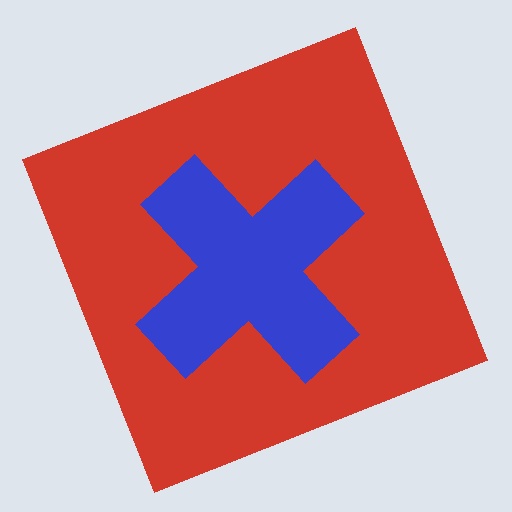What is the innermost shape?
The blue cross.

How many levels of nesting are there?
2.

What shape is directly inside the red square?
The blue cross.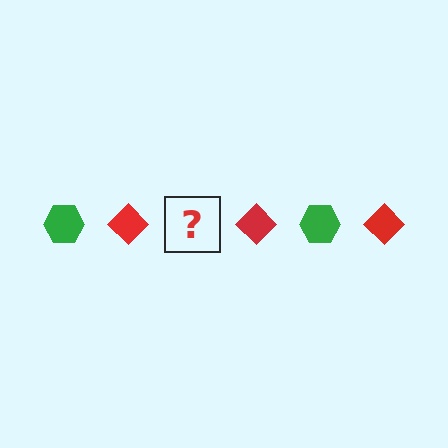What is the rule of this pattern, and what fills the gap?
The rule is that the pattern alternates between green hexagon and red diamond. The gap should be filled with a green hexagon.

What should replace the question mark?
The question mark should be replaced with a green hexagon.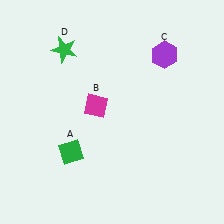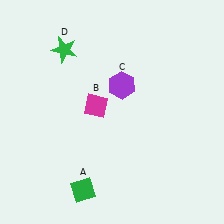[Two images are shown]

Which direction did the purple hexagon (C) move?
The purple hexagon (C) moved left.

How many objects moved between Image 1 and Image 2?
2 objects moved between the two images.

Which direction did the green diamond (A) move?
The green diamond (A) moved down.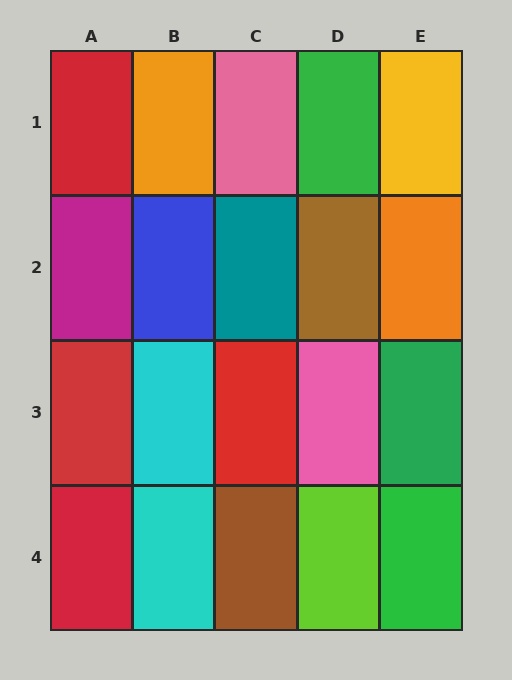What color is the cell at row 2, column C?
Teal.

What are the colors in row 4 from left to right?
Red, cyan, brown, lime, green.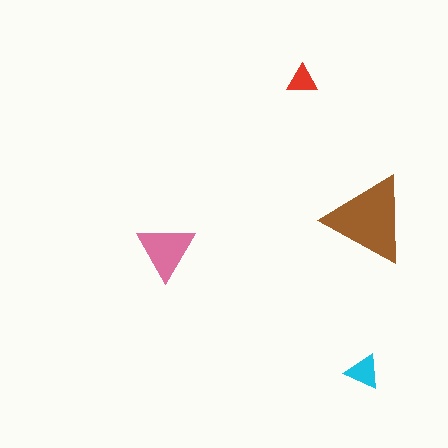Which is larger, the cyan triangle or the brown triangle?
The brown one.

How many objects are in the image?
There are 4 objects in the image.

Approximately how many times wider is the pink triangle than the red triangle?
About 2 times wider.